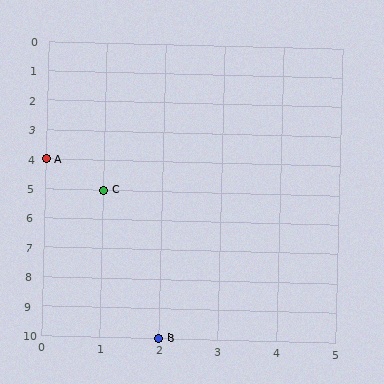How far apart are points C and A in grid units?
Points C and A are 1 column and 1 row apart (about 1.4 grid units diagonally).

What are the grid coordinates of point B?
Point B is at grid coordinates (2, 10).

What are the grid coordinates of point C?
Point C is at grid coordinates (1, 5).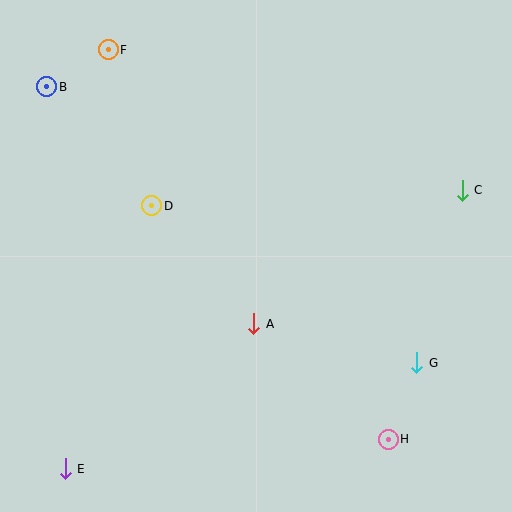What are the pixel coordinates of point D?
Point D is at (152, 206).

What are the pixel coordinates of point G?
Point G is at (417, 363).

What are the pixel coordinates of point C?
Point C is at (462, 190).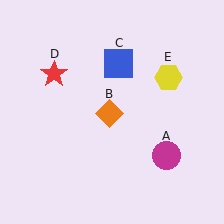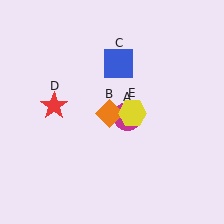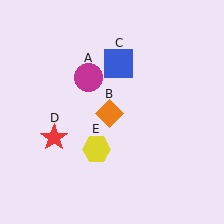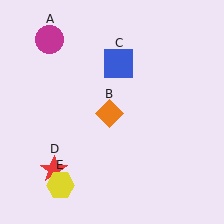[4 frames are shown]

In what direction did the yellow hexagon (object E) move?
The yellow hexagon (object E) moved down and to the left.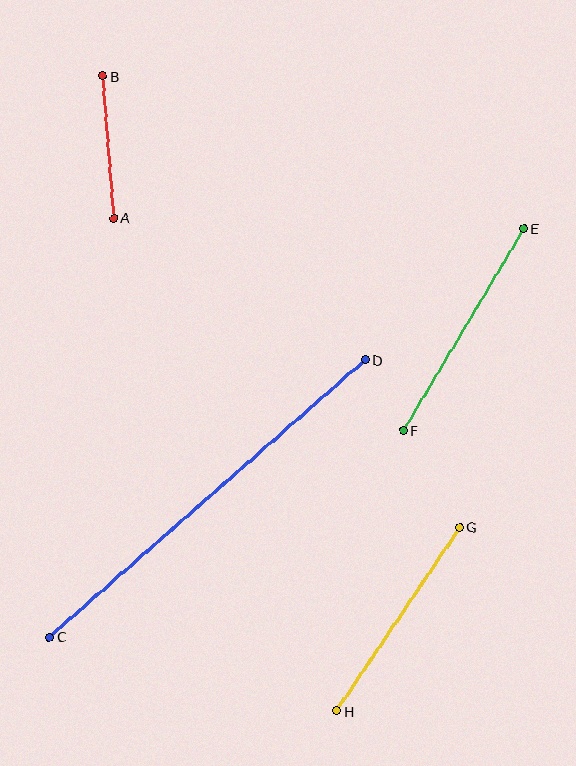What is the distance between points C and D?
The distance is approximately 420 pixels.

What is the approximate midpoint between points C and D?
The midpoint is at approximately (208, 498) pixels.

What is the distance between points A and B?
The distance is approximately 142 pixels.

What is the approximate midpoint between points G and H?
The midpoint is at approximately (398, 619) pixels.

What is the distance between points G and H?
The distance is approximately 221 pixels.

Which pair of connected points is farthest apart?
Points C and D are farthest apart.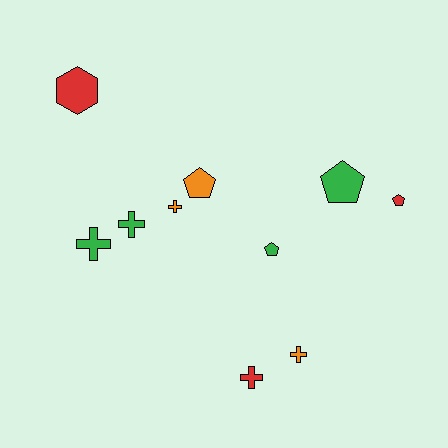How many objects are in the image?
There are 10 objects.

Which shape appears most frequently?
Cross, with 5 objects.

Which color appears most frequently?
Green, with 4 objects.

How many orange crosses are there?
There are 2 orange crosses.